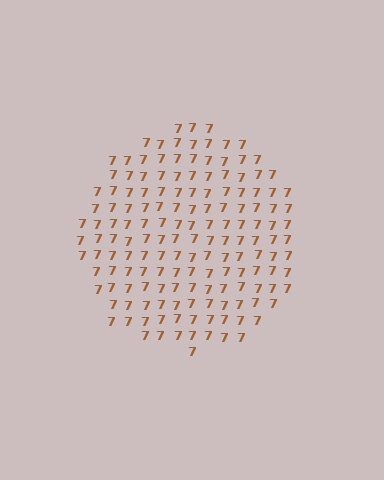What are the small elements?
The small elements are digit 7's.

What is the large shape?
The large shape is a circle.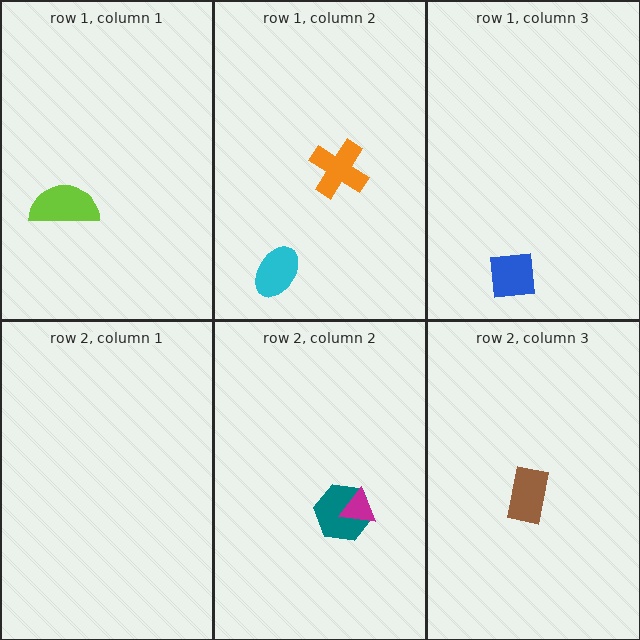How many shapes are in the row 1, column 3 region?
1.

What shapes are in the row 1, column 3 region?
The blue square.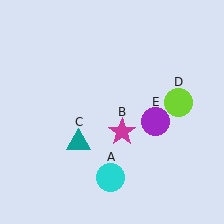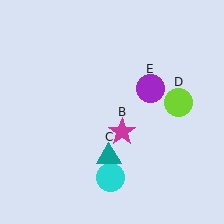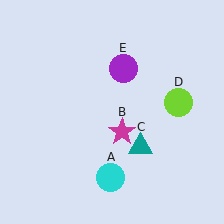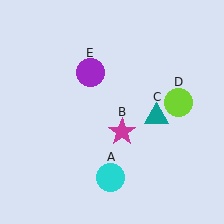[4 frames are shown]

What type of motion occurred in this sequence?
The teal triangle (object C), purple circle (object E) rotated counterclockwise around the center of the scene.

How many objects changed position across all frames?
2 objects changed position: teal triangle (object C), purple circle (object E).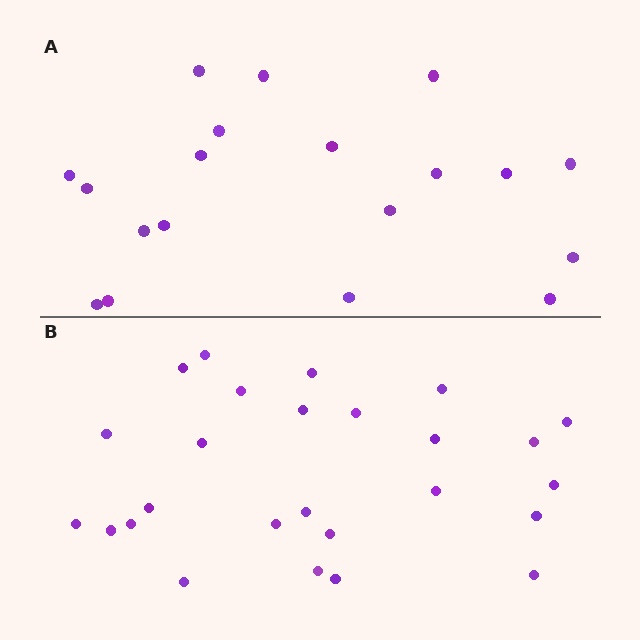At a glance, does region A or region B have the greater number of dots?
Region B (the bottom region) has more dots.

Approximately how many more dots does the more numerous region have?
Region B has roughly 8 or so more dots than region A.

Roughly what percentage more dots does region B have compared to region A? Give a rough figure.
About 35% more.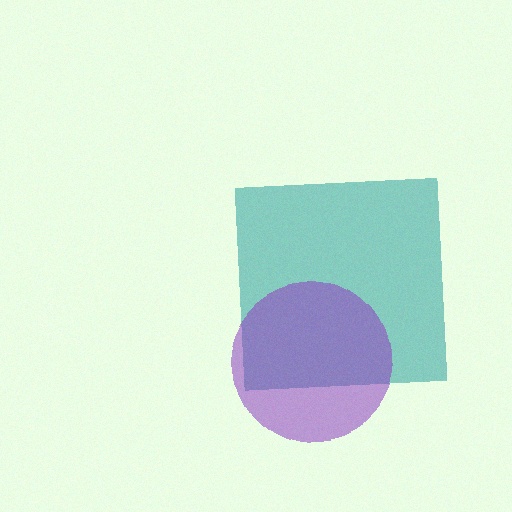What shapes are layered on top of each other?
The layered shapes are: a teal square, a purple circle.